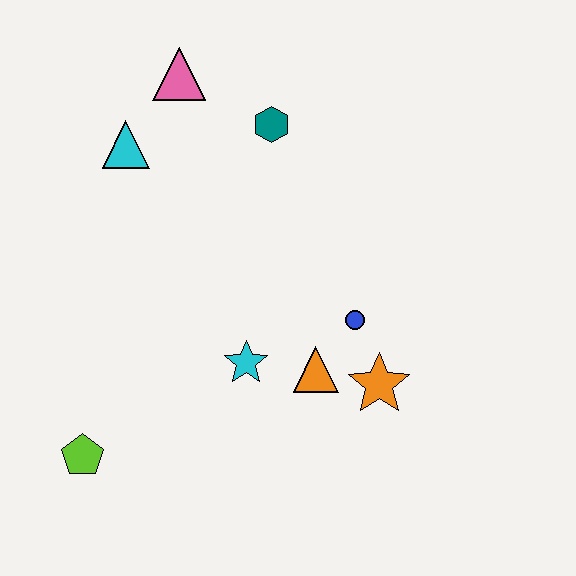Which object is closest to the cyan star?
The orange triangle is closest to the cyan star.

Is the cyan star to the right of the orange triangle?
No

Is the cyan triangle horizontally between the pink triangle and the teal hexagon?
No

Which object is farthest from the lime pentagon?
The pink triangle is farthest from the lime pentagon.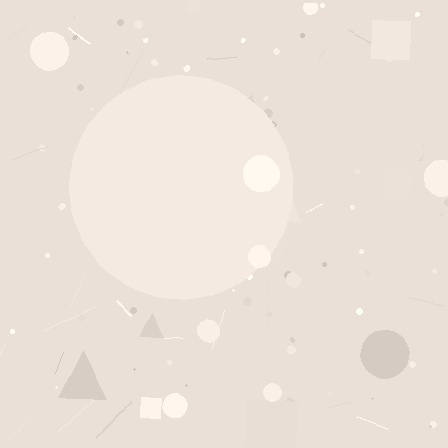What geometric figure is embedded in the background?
A circle is embedded in the background.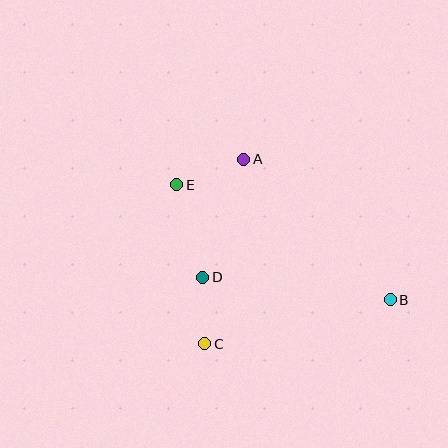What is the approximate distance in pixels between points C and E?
The distance between C and E is approximately 161 pixels.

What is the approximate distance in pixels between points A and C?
The distance between A and C is approximately 189 pixels.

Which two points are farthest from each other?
Points B and E are farthest from each other.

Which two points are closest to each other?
Points C and D are closest to each other.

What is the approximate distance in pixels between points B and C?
The distance between B and C is approximately 191 pixels.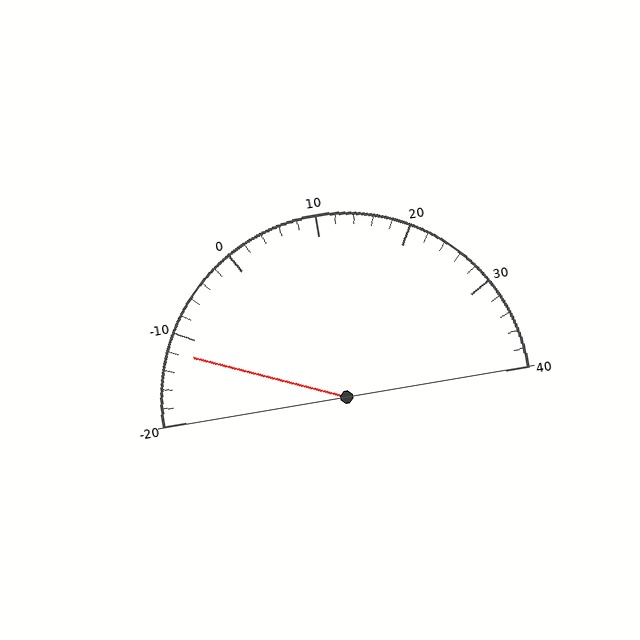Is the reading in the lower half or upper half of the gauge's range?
The reading is in the lower half of the range (-20 to 40).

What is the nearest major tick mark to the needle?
The nearest major tick mark is -10.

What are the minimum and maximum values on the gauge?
The gauge ranges from -20 to 40.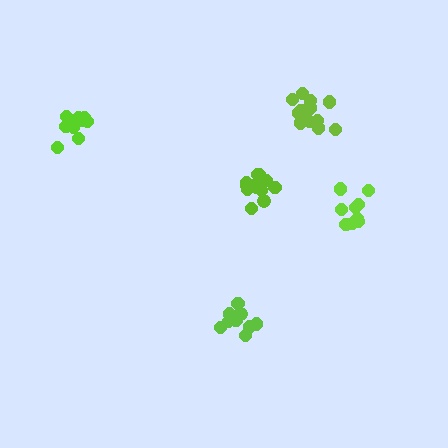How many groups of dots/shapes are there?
There are 5 groups.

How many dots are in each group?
Group 1: 11 dots, Group 2: 9 dots, Group 3: 11 dots, Group 4: 14 dots, Group 5: 12 dots (57 total).